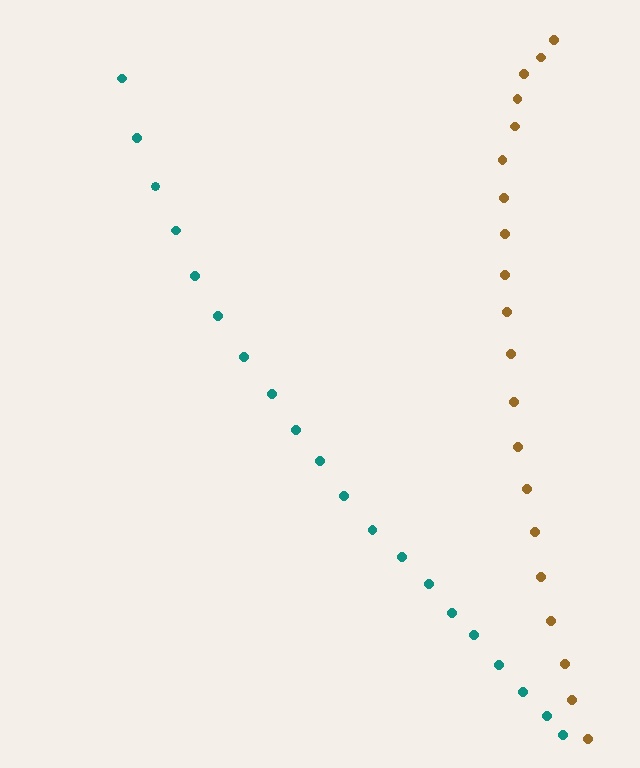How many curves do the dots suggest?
There are 2 distinct paths.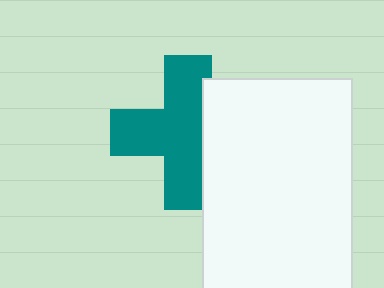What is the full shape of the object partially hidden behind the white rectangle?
The partially hidden object is a teal cross.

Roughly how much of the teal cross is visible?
Most of it is visible (roughly 69%).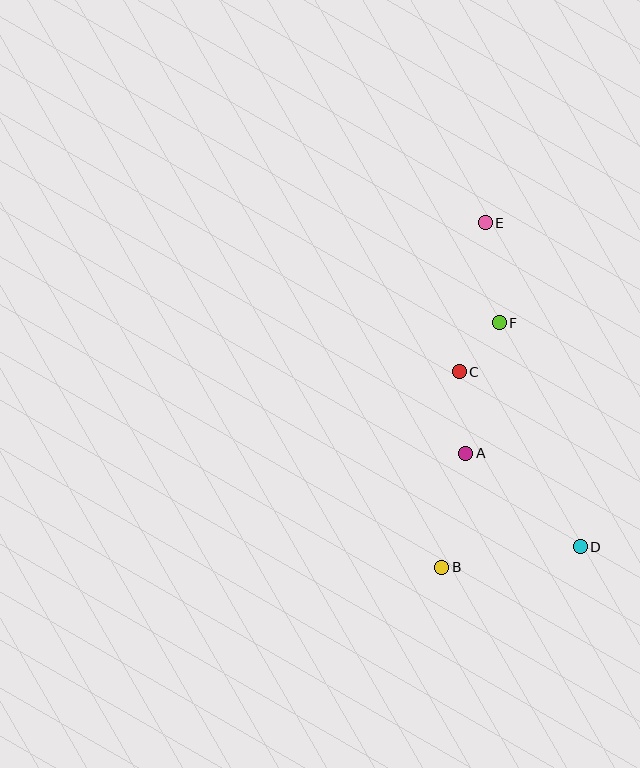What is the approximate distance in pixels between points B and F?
The distance between B and F is approximately 252 pixels.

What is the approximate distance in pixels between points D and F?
The distance between D and F is approximately 239 pixels.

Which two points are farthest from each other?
Points B and E are farthest from each other.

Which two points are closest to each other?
Points C and F are closest to each other.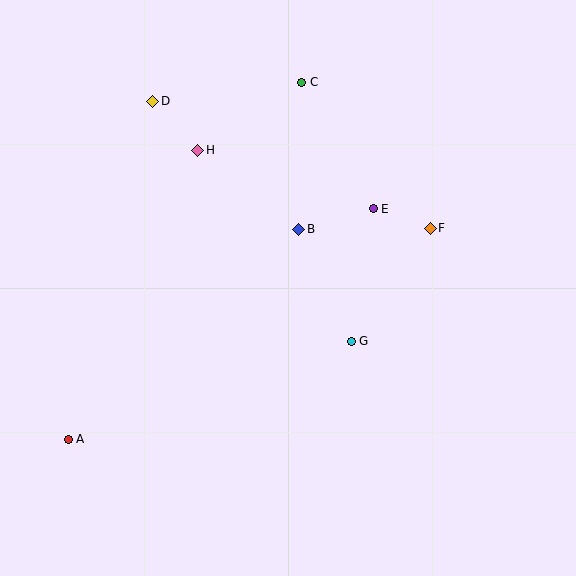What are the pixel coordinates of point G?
Point G is at (351, 341).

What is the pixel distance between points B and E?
The distance between B and E is 77 pixels.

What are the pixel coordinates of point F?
Point F is at (430, 228).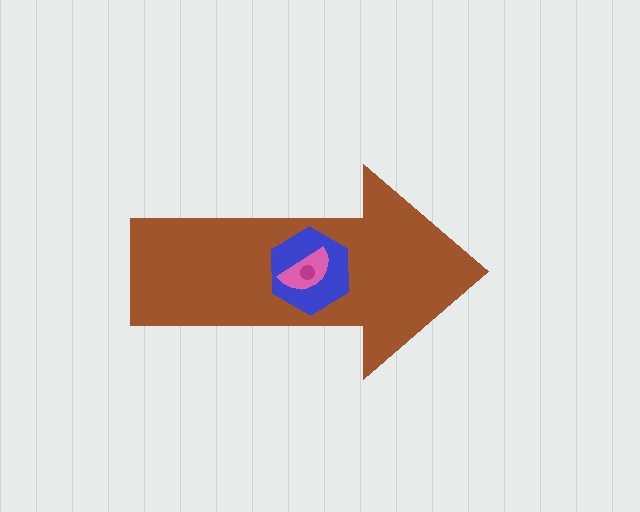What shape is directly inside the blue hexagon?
The pink semicircle.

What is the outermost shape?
The brown arrow.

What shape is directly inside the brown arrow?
The blue hexagon.